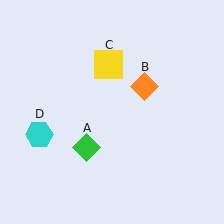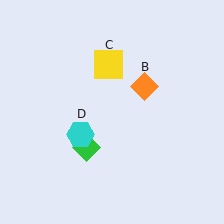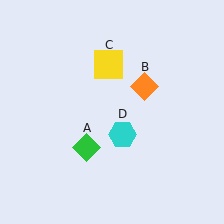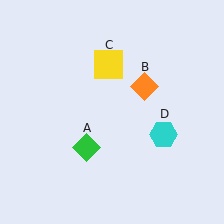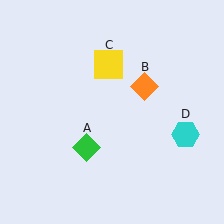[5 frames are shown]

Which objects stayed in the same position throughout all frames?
Green diamond (object A) and orange diamond (object B) and yellow square (object C) remained stationary.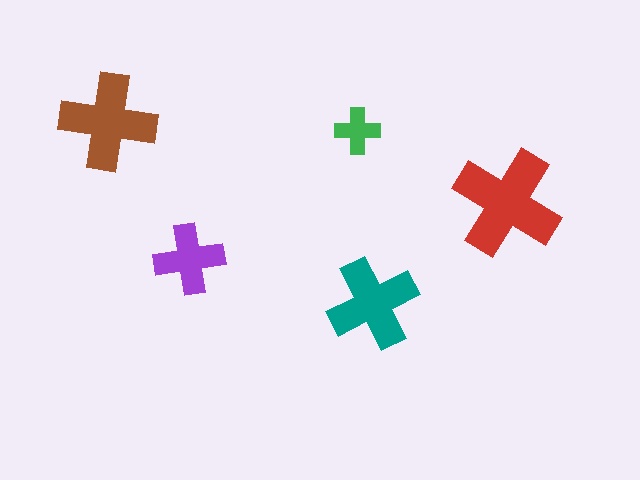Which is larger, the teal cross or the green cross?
The teal one.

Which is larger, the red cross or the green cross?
The red one.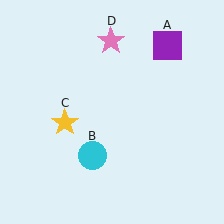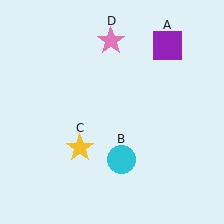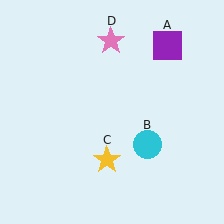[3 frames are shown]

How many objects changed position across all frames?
2 objects changed position: cyan circle (object B), yellow star (object C).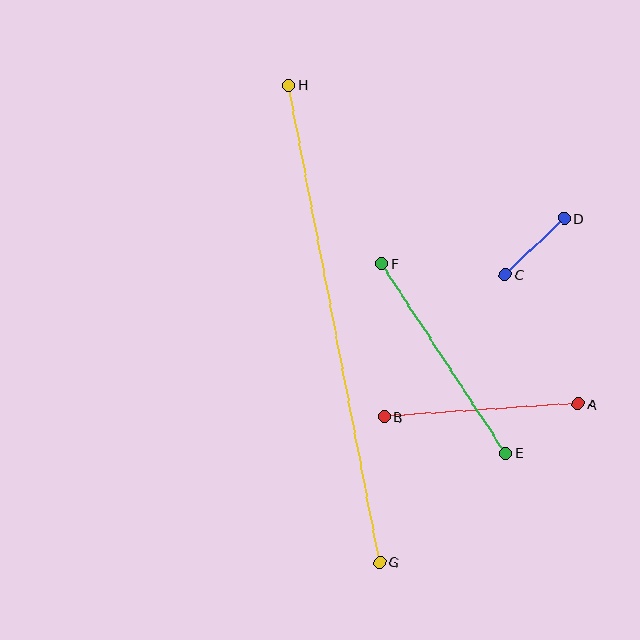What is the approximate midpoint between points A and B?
The midpoint is at approximately (481, 410) pixels.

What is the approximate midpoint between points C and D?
The midpoint is at approximately (535, 247) pixels.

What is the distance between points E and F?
The distance is approximately 226 pixels.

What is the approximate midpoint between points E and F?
The midpoint is at approximately (443, 358) pixels.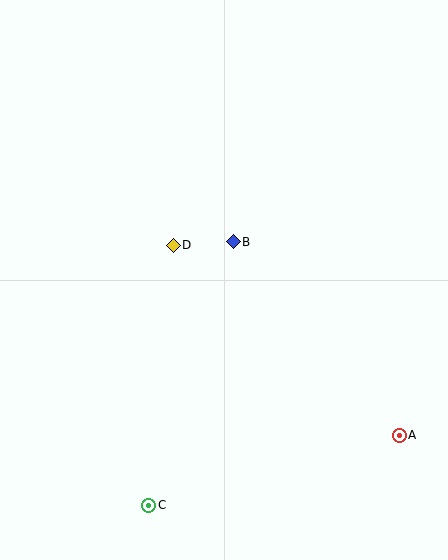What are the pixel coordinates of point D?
Point D is at (173, 245).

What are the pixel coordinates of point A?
Point A is at (399, 435).